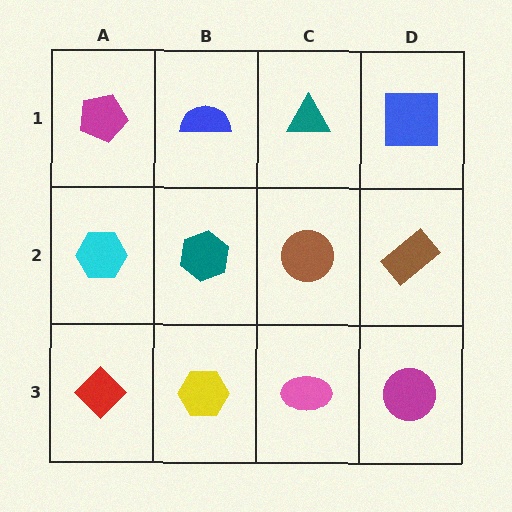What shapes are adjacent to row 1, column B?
A teal hexagon (row 2, column B), a magenta pentagon (row 1, column A), a teal triangle (row 1, column C).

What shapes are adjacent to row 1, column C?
A brown circle (row 2, column C), a blue semicircle (row 1, column B), a blue square (row 1, column D).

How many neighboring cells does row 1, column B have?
3.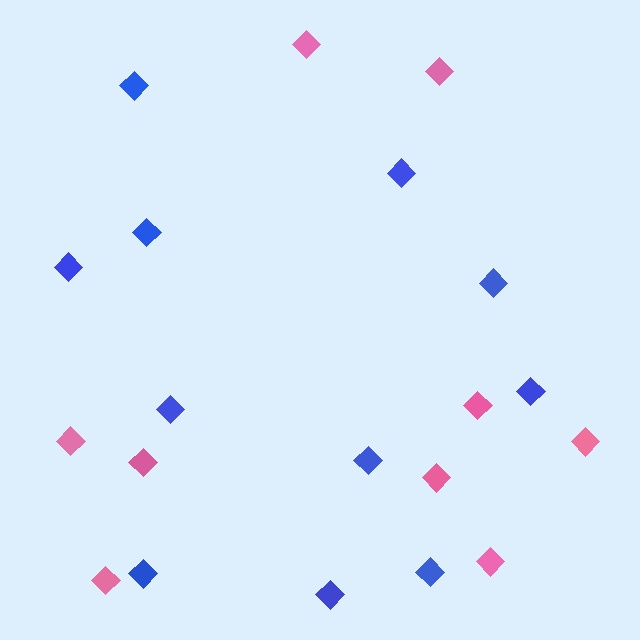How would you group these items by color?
There are 2 groups: one group of blue diamonds (11) and one group of pink diamonds (9).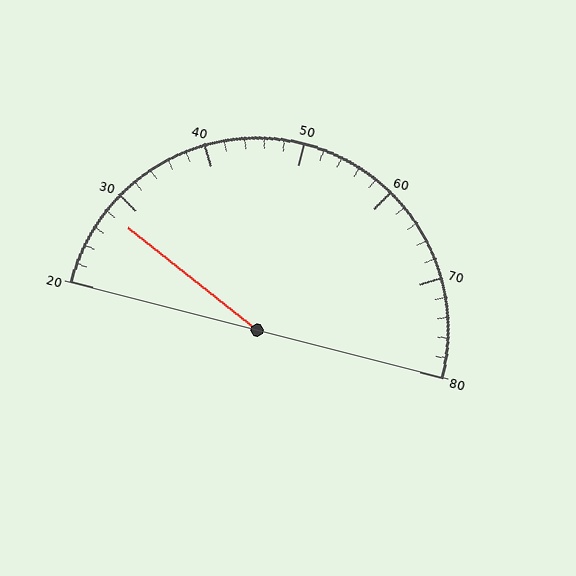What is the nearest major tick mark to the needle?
The nearest major tick mark is 30.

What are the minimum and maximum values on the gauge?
The gauge ranges from 20 to 80.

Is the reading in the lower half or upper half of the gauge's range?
The reading is in the lower half of the range (20 to 80).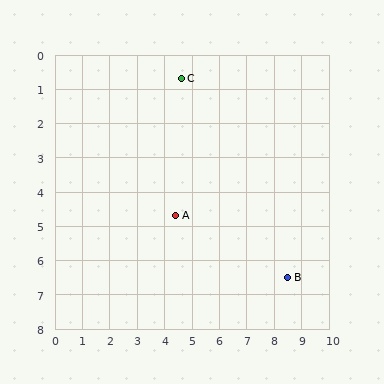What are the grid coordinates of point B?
Point B is at approximately (8.5, 6.5).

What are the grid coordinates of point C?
Point C is at approximately (4.6, 0.7).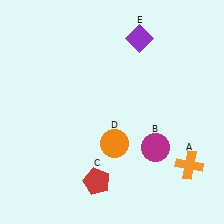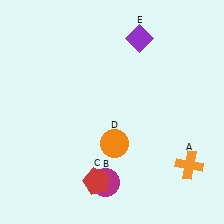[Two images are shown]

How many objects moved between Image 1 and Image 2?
1 object moved between the two images.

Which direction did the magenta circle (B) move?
The magenta circle (B) moved left.